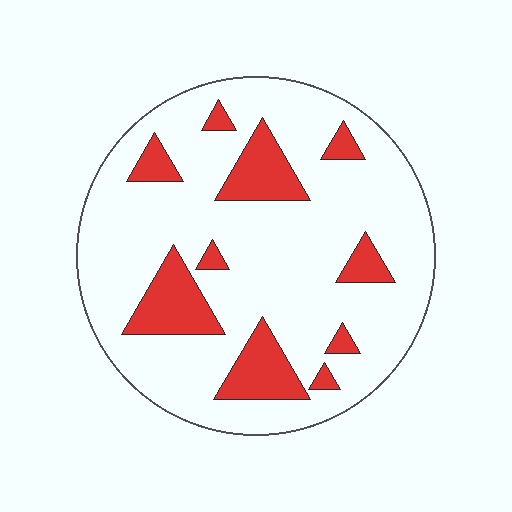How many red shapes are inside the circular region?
10.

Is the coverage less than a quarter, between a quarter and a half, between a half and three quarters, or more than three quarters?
Less than a quarter.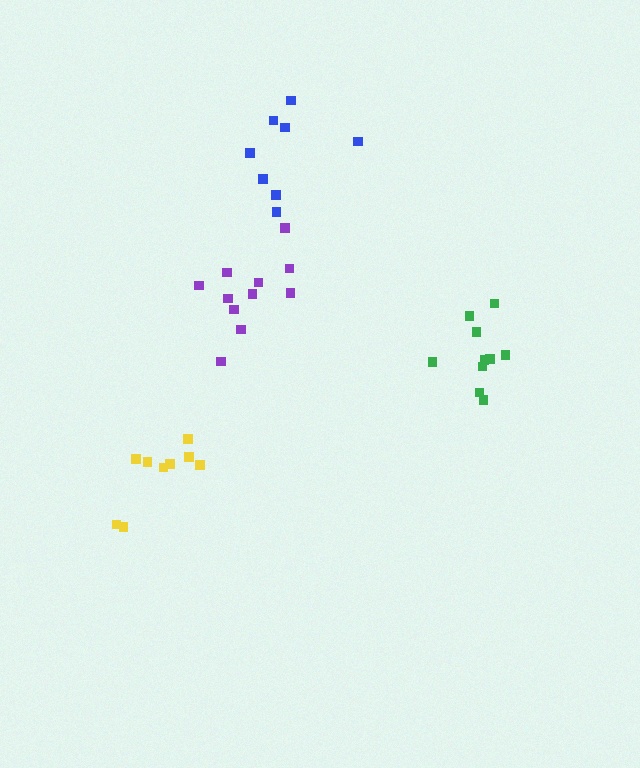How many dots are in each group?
Group 1: 9 dots, Group 2: 8 dots, Group 3: 10 dots, Group 4: 11 dots (38 total).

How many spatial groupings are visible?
There are 4 spatial groupings.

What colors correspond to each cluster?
The clusters are colored: yellow, blue, green, purple.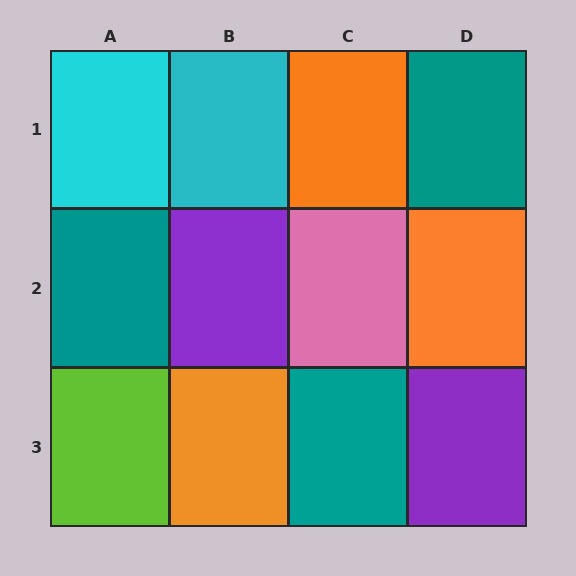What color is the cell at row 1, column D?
Teal.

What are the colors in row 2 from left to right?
Teal, purple, pink, orange.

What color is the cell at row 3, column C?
Teal.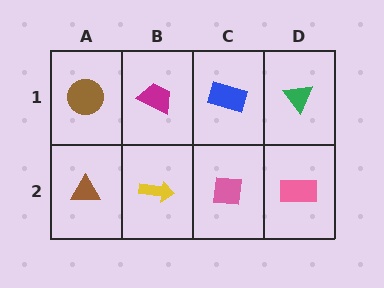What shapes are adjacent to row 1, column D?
A pink rectangle (row 2, column D), a blue rectangle (row 1, column C).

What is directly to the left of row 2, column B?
A brown triangle.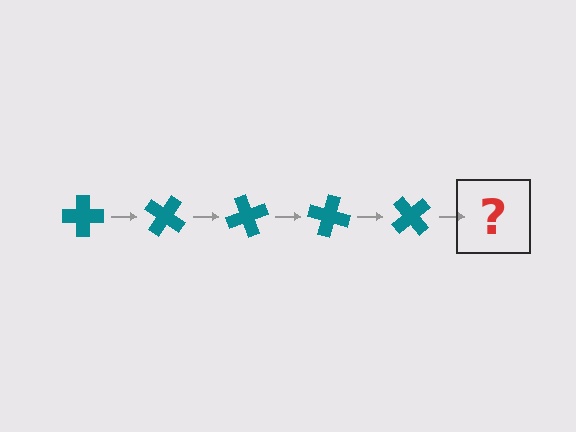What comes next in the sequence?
The next element should be a teal cross rotated 175 degrees.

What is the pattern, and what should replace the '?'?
The pattern is that the cross rotates 35 degrees each step. The '?' should be a teal cross rotated 175 degrees.